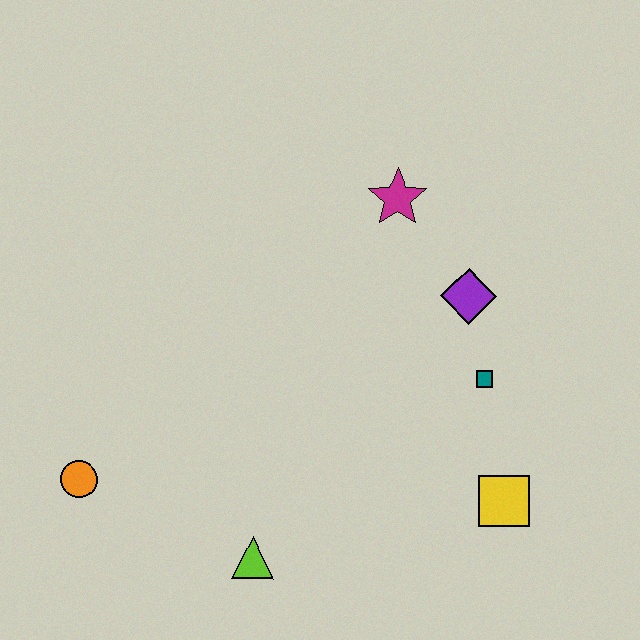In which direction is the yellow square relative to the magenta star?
The yellow square is below the magenta star.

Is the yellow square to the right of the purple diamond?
Yes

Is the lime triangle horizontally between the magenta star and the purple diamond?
No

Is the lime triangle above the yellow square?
No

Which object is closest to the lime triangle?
The orange circle is closest to the lime triangle.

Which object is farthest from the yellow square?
The orange circle is farthest from the yellow square.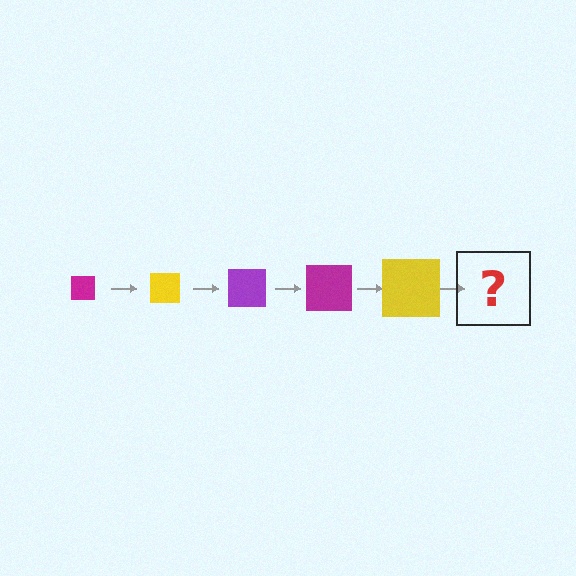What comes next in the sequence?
The next element should be a purple square, larger than the previous one.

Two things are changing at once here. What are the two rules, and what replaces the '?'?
The two rules are that the square grows larger each step and the color cycles through magenta, yellow, and purple. The '?' should be a purple square, larger than the previous one.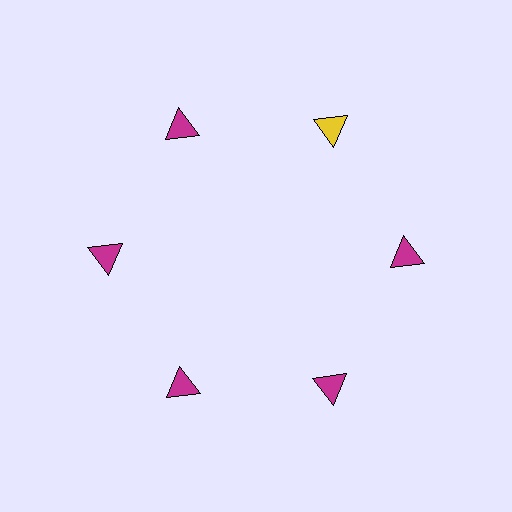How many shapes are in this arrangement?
There are 6 shapes arranged in a ring pattern.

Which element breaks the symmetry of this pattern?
The yellow triangle at roughly the 1 o'clock position breaks the symmetry. All other shapes are magenta triangles.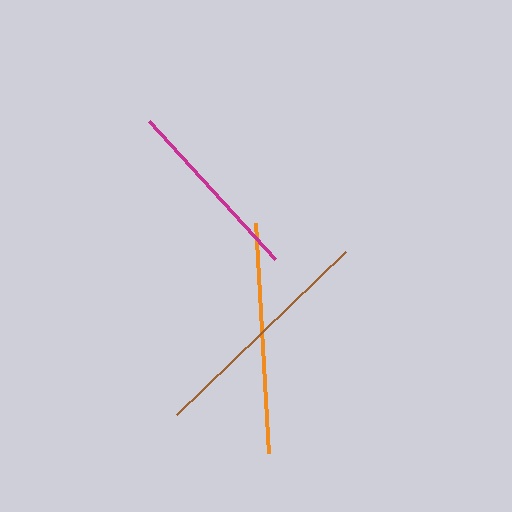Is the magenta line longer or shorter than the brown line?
The brown line is longer than the magenta line.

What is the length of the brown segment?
The brown segment is approximately 235 pixels long.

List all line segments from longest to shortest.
From longest to shortest: brown, orange, magenta.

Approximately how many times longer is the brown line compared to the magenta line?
The brown line is approximately 1.3 times the length of the magenta line.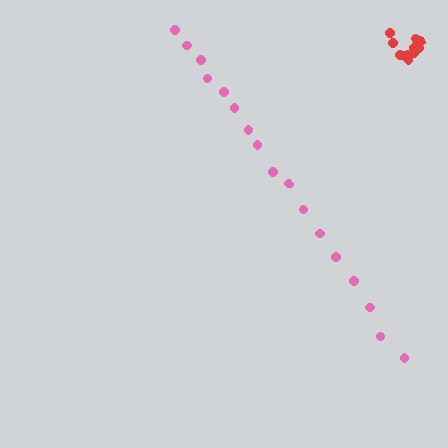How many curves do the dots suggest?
There are 2 distinct paths.